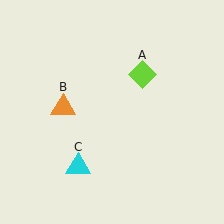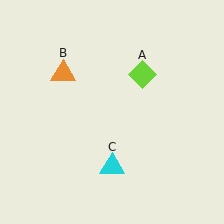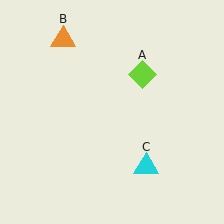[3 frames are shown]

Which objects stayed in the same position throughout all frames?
Lime diamond (object A) remained stationary.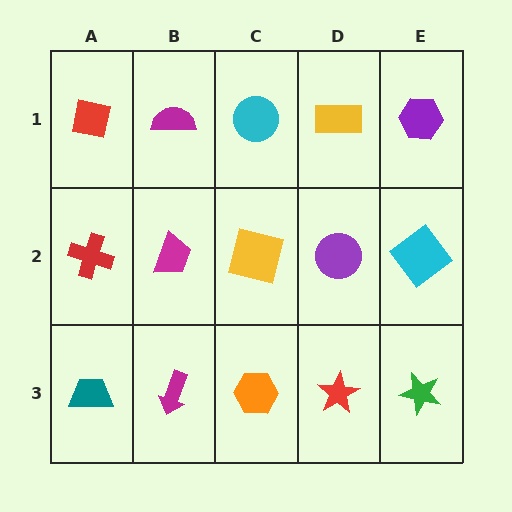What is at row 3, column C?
An orange hexagon.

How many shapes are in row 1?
5 shapes.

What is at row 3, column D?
A red star.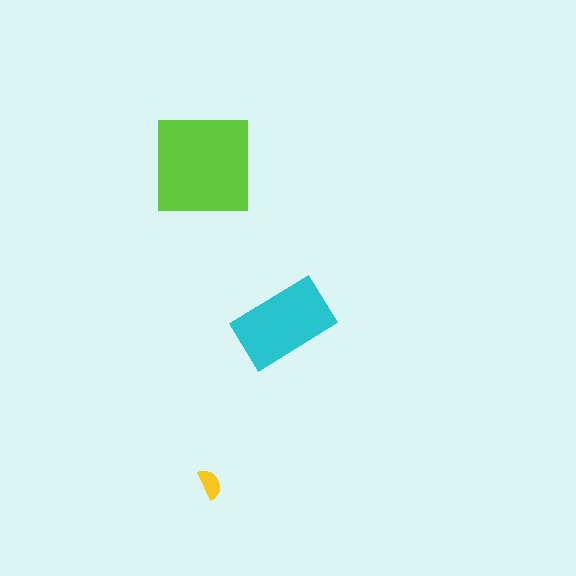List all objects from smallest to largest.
The yellow semicircle, the cyan rectangle, the lime square.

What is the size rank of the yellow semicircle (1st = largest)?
3rd.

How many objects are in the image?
There are 3 objects in the image.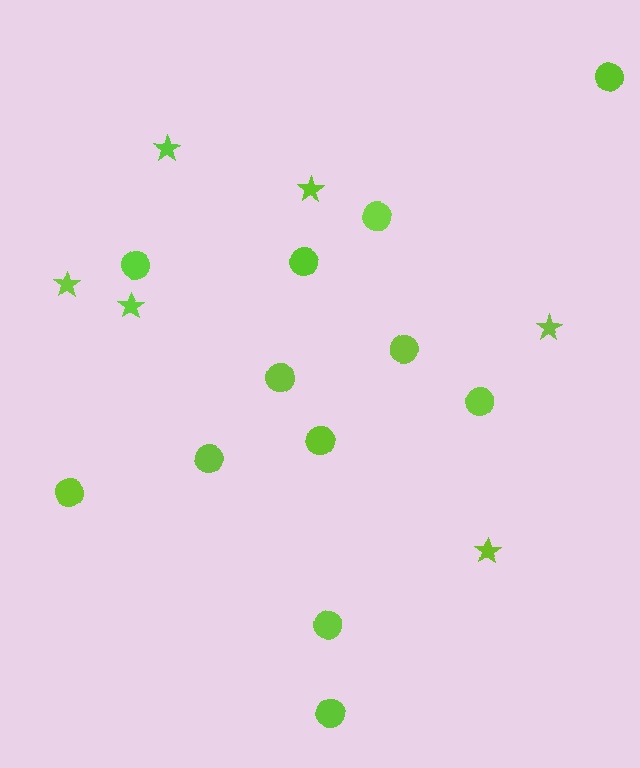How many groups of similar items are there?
There are 2 groups: one group of circles (12) and one group of stars (6).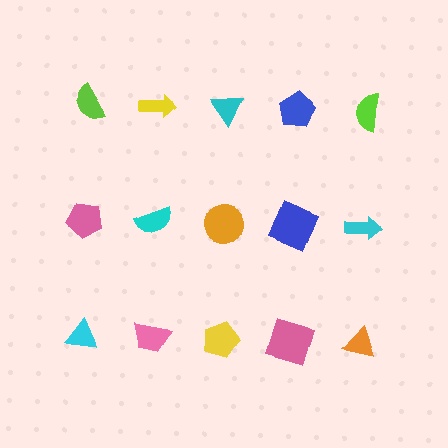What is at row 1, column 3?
A cyan triangle.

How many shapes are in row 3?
5 shapes.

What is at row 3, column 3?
A yellow pentagon.